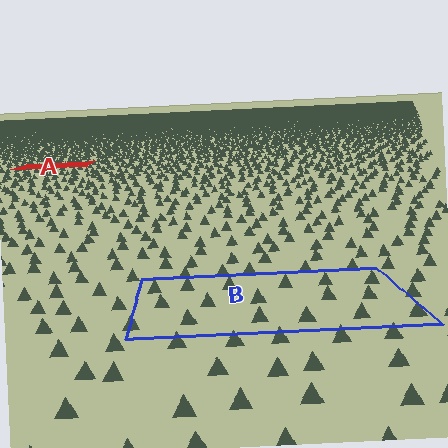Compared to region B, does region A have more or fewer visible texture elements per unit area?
Region A has more texture elements per unit area — they are packed more densely because it is farther away.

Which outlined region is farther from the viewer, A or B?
Region A is farther from the viewer — the texture elements inside it appear smaller and more densely packed.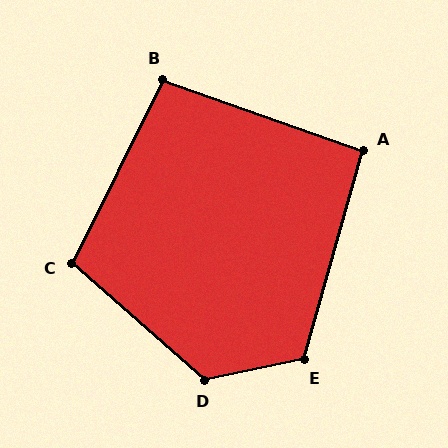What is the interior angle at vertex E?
Approximately 118 degrees (obtuse).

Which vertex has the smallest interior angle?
A, at approximately 94 degrees.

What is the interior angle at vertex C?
Approximately 105 degrees (obtuse).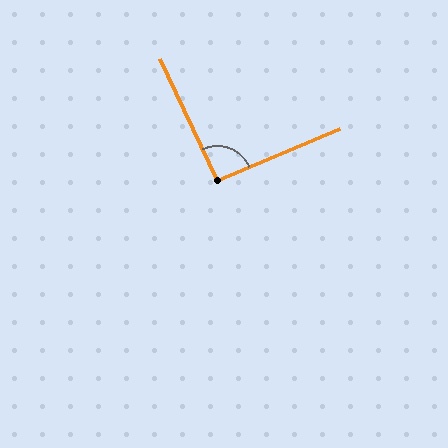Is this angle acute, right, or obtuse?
It is approximately a right angle.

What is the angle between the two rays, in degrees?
Approximately 93 degrees.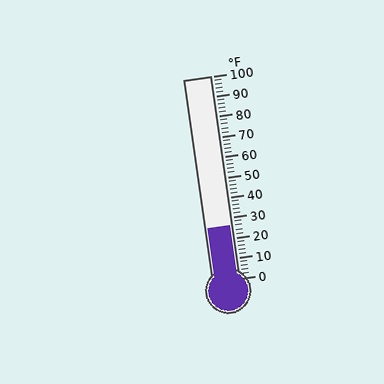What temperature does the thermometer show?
The thermometer shows approximately 26°F.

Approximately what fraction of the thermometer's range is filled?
The thermometer is filled to approximately 25% of its range.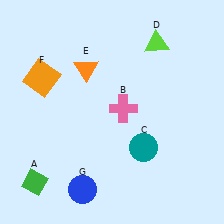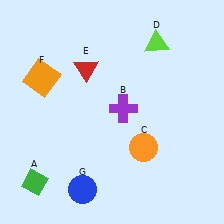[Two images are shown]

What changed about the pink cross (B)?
In Image 1, B is pink. In Image 2, it changed to purple.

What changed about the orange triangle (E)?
In Image 1, E is orange. In Image 2, it changed to red.